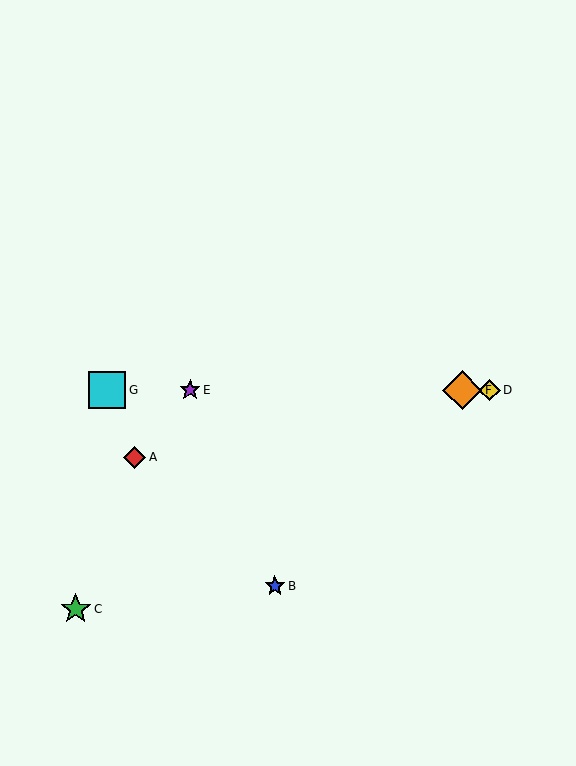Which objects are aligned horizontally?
Objects D, E, F, G are aligned horizontally.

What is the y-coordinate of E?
Object E is at y≈390.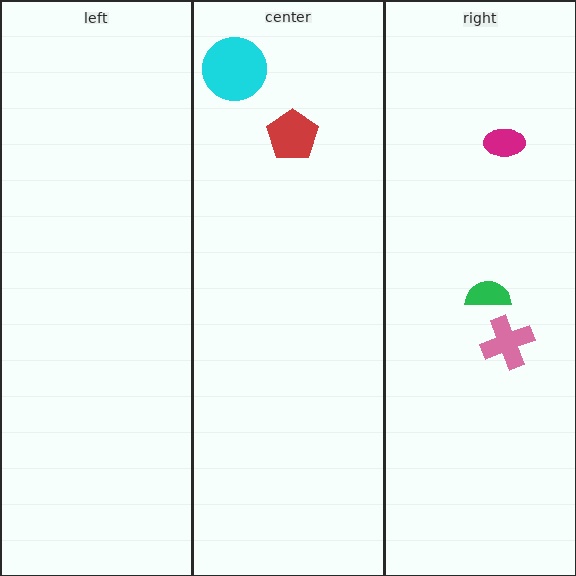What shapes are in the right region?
The magenta ellipse, the pink cross, the green semicircle.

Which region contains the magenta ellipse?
The right region.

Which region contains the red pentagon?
The center region.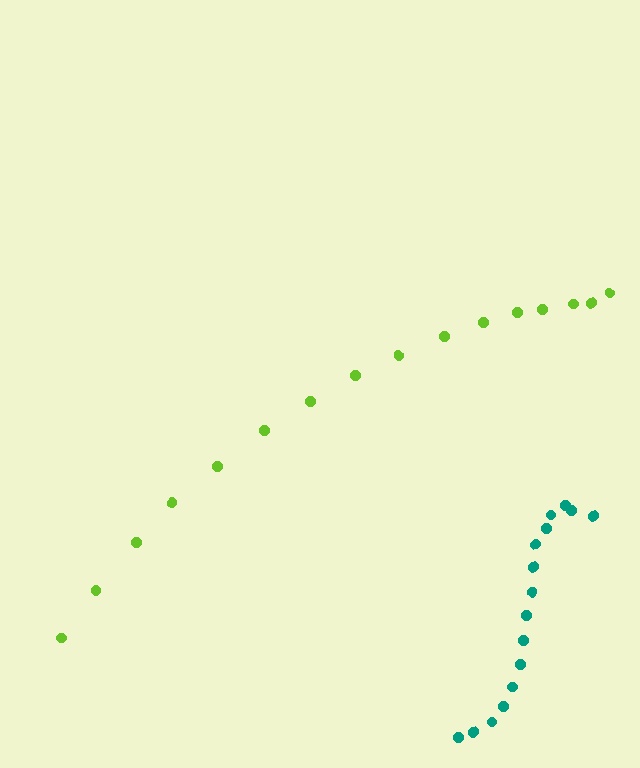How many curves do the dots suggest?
There are 2 distinct paths.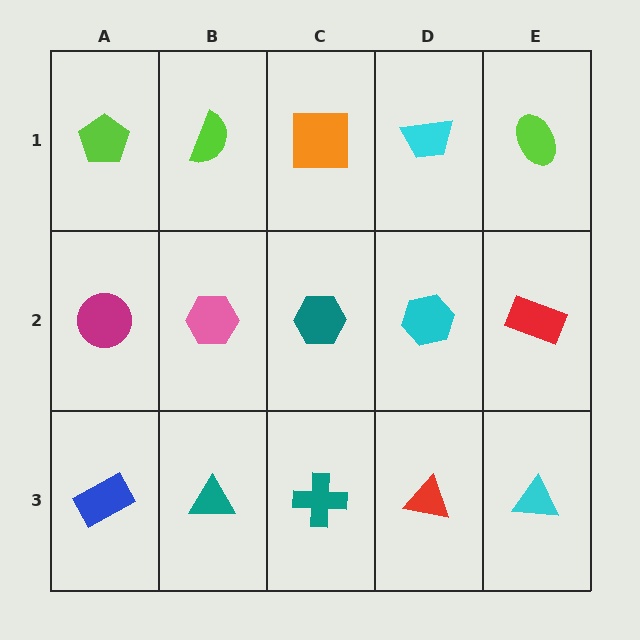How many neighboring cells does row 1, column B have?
3.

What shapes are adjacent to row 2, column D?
A cyan trapezoid (row 1, column D), a red triangle (row 3, column D), a teal hexagon (row 2, column C), a red rectangle (row 2, column E).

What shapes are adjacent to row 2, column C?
An orange square (row 1, column C), a teal cross (row 3, column C), a pink hexagon (row 2, column B), a cyan hexagon (row 2, column D).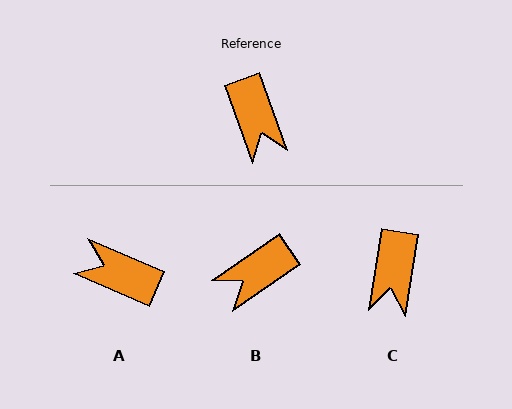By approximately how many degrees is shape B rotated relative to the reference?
Approximately 76 degrees clockwise.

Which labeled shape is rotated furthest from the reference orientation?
A, about 133 degrees away.